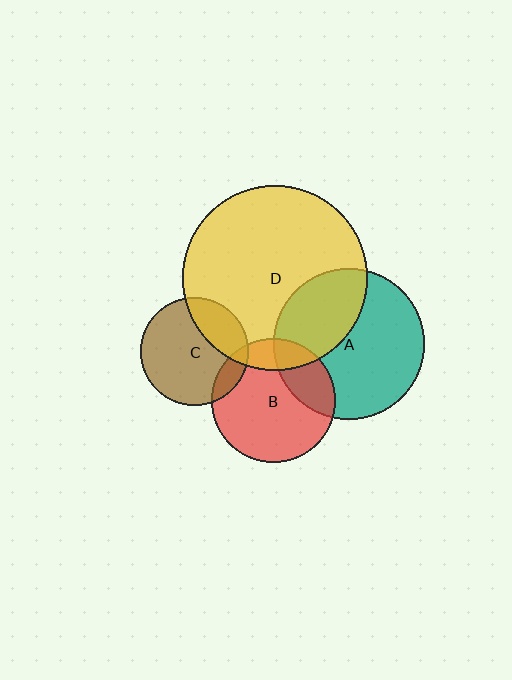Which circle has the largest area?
Circle D (yellow).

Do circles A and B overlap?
Yes.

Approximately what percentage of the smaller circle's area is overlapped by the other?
Approximately 25%.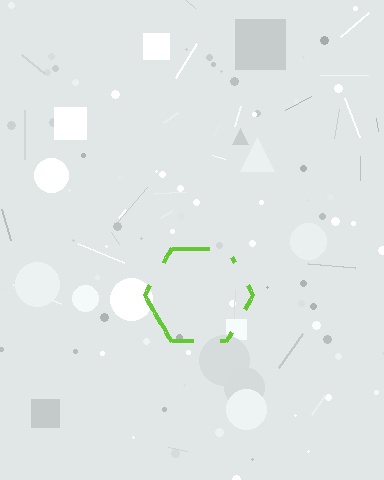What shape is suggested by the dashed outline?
The dashed outline suggests a hexagon.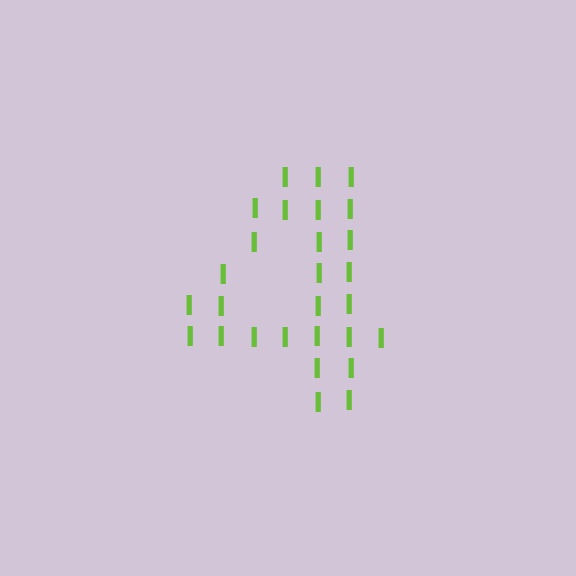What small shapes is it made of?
It is made of small letter I's.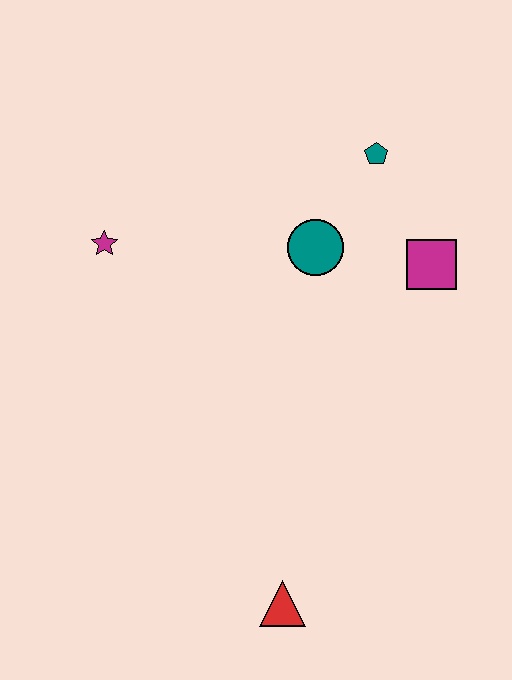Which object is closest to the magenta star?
The teal circle is closest to the magenta star.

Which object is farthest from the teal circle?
The red triangle is farthest from the teal circle.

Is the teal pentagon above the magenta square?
Yes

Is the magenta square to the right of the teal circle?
Yes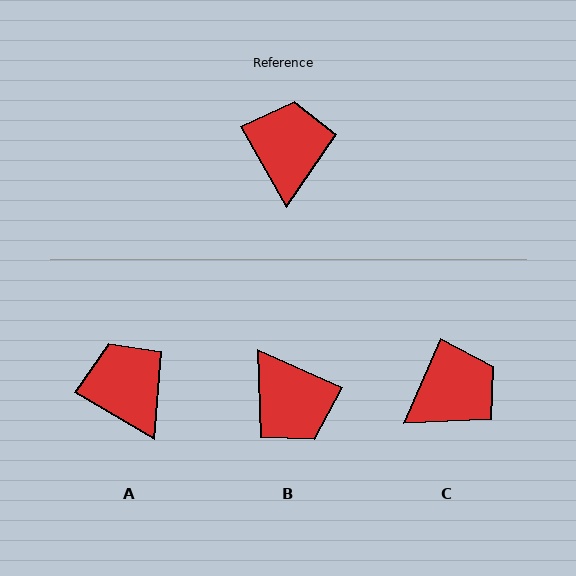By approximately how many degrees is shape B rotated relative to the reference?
Approximately 144 degrees clockwise.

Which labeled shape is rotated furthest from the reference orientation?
B, about 144 degrees away.